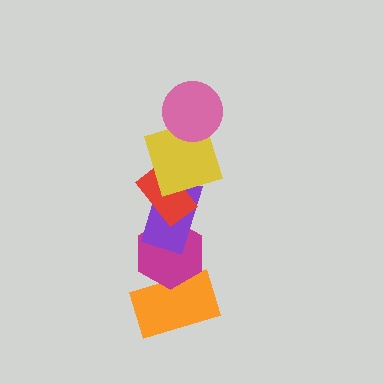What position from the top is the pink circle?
The pink circle is 1st from the top.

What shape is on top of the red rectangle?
The yellow square is on top of the red rectangle.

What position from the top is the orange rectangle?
The orange rectangle is 6th from the top.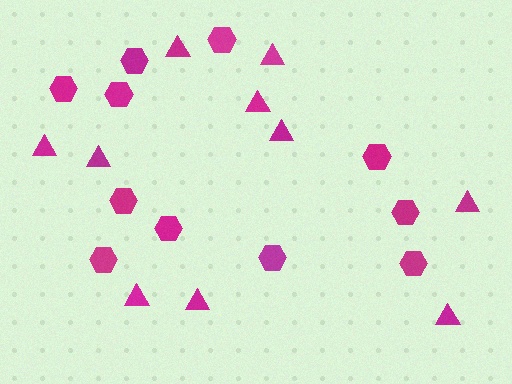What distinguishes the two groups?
There are 2 groups: one group of hexagons (11) and one group of triangles (10).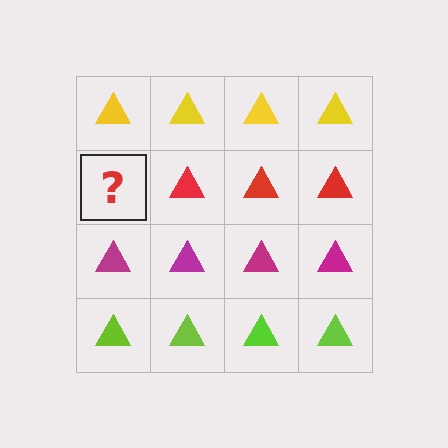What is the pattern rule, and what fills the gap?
The rule is that each row has a consistent color. The gap should be filled with a red triangle.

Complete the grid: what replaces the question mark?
The question mark should be replaced with a red triangle.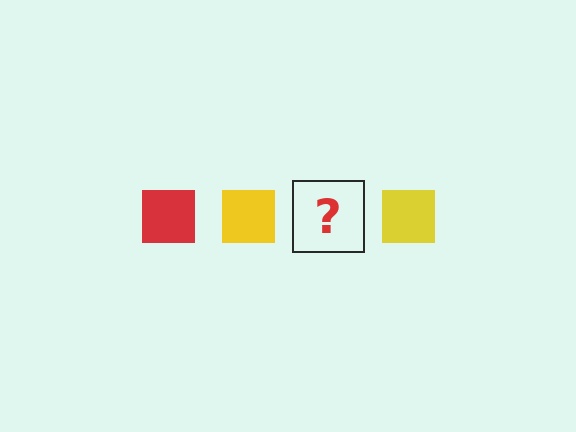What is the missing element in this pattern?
The missing element is a red square.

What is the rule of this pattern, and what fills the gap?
The rule is that the pattern cycles through red, yellow squares. The gap should be filled with a red square.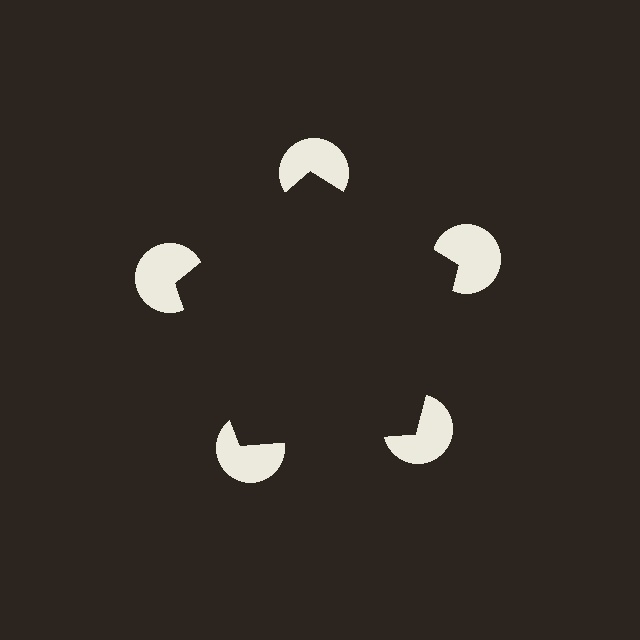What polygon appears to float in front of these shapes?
An illusory pentagon — its edges are inferred from the aligned wedge cuts in the pac-man discs, not physically drawn.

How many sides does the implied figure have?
5 sides.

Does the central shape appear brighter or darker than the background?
It typically appears slightly darker than the background, even though no actual brightness change is drawn.